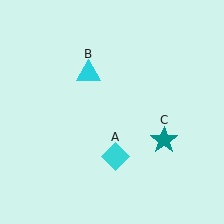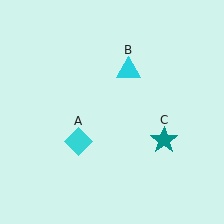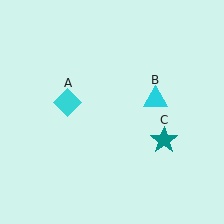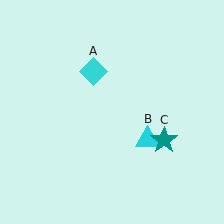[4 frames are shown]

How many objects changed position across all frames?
2 objects changed position: cyan diamond (object A), cyan triangle (object B).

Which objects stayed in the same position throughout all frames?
Teal star (object C) remained stationary.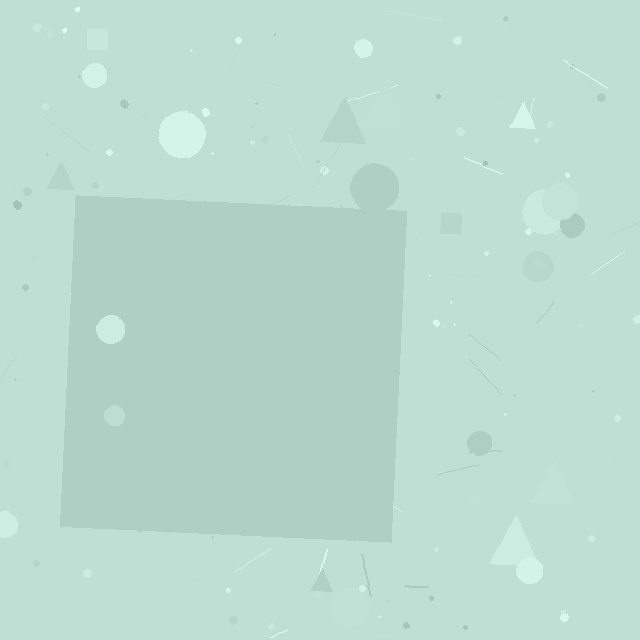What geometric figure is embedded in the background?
A square is embedded in the background.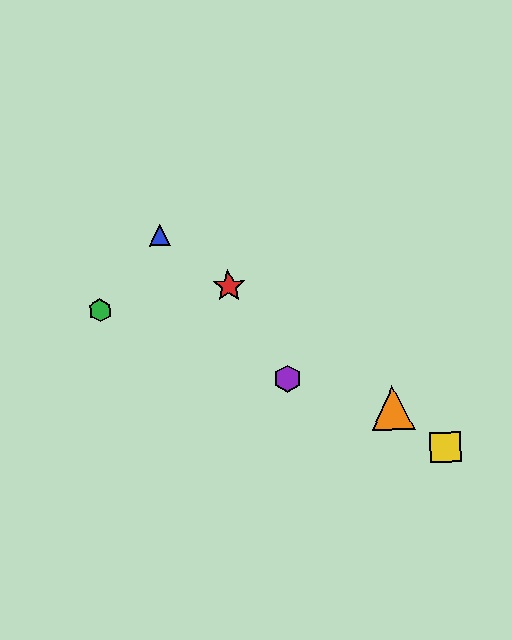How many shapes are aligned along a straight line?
4 shapes (the red star, the blue triangle, the yellow square, the orange triangle) are aligned along a straight line.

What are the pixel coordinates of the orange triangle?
The orange triangle is at (393, 408).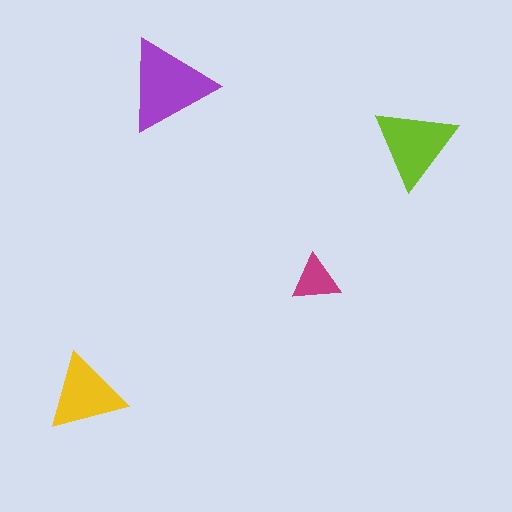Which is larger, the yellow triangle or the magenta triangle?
The yellow one.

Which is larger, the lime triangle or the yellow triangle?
The lime one.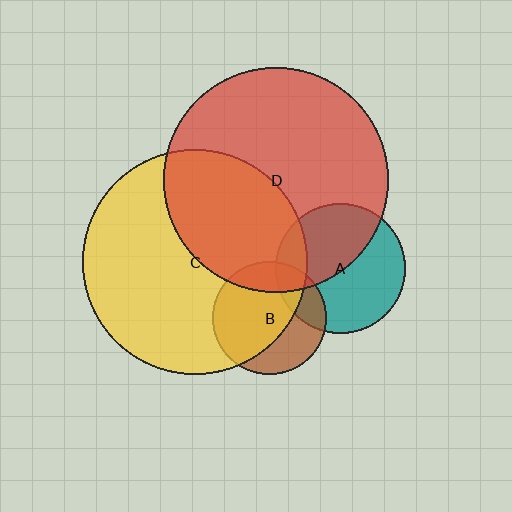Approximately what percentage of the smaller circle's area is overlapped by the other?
Approximately 65%.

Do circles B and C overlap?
Yes.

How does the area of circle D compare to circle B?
Approximately 3.9 times.